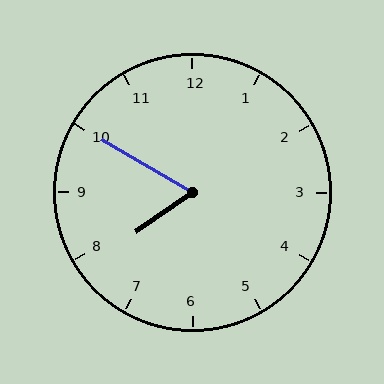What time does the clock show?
7:50.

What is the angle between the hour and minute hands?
Approximately 65 degrees.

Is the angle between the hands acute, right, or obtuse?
It is acute.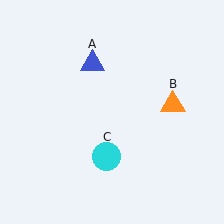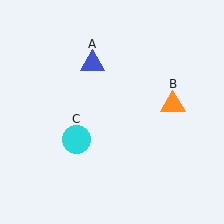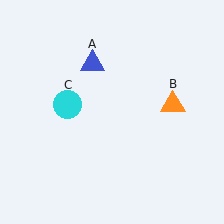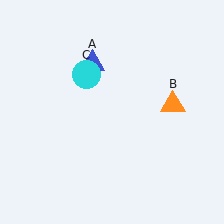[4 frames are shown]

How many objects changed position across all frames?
1 object changed position: cyan circle (object C).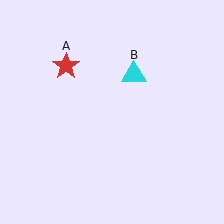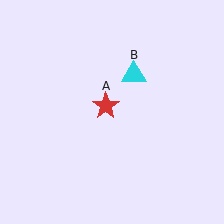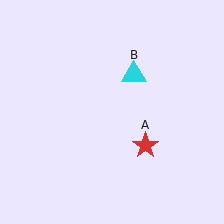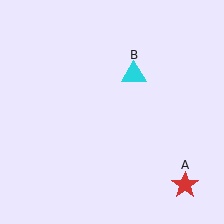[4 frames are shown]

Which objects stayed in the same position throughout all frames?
Cyan triangle (object B) remained stationary.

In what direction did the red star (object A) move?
The red star (object A) moved down and to the right.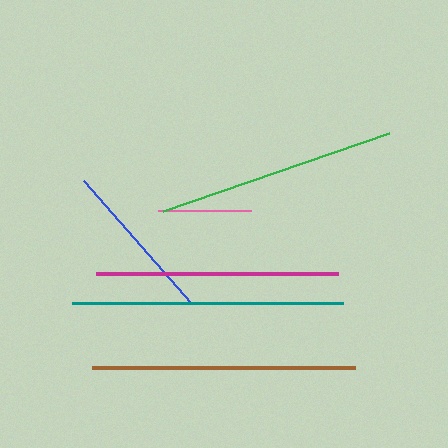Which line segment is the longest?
The teal line is the longest at approximately 271 pixels.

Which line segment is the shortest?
The pink line is the shortest at approximately 93 pixels.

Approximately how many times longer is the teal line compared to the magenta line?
The teal line is approximately 1.1 times the length of the magenta line.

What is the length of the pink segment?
The pink segment is approximately 93 pixels long.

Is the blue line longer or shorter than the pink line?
The blue line is longer than the pink line.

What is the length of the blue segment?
The blue segment is approximately 164 pixels long.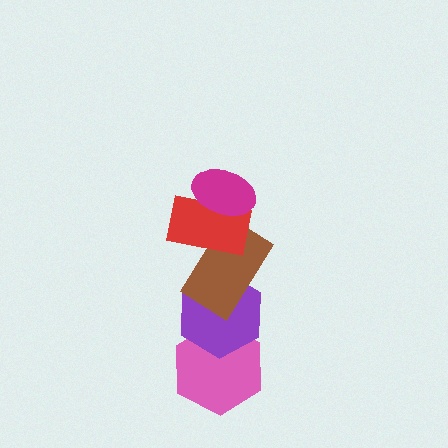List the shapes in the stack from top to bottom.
From top to bottom: the magenta ellipse, the red rectangle, the brown rectangle, the purple hexagon, the pink hexagon.